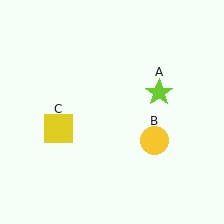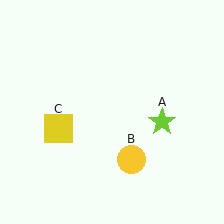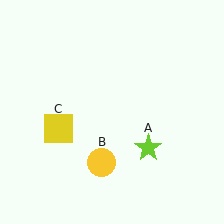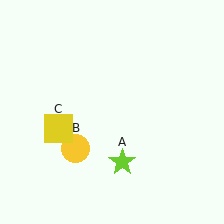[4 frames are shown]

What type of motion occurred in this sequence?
The lime star (object A), yellow circle (object B) rotated clockwise around the center of the scene.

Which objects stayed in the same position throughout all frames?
Yellow square (object C) remained stationary.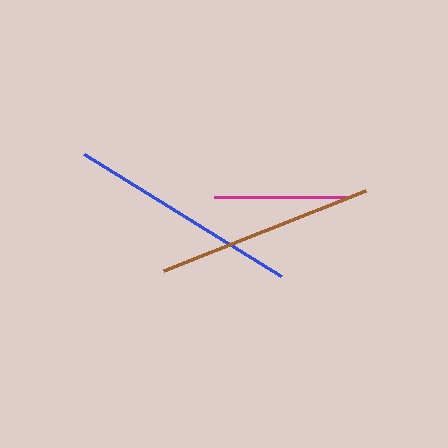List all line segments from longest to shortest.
From longest to shortest: blue, brown, magenta.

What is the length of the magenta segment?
The magenta segment is approximately 132 pixels long.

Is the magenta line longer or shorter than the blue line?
The blue line is longer than the magenta line.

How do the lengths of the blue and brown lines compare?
The blue and brown lines are approximately the same length.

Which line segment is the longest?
The blue line is the longest at approximately 232 pixels.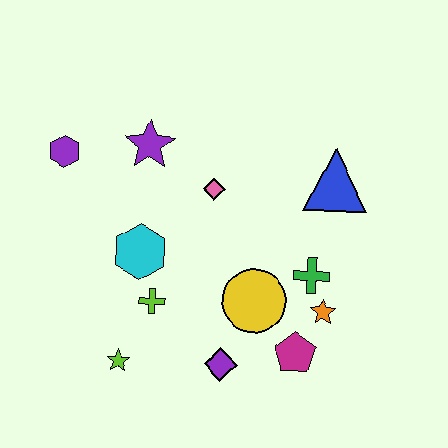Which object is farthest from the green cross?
The purple hexagon is farthest from the green cross.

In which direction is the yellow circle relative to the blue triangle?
The yellow circle is below the blue triangle.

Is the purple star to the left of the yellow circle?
Yes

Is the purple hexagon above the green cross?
Yes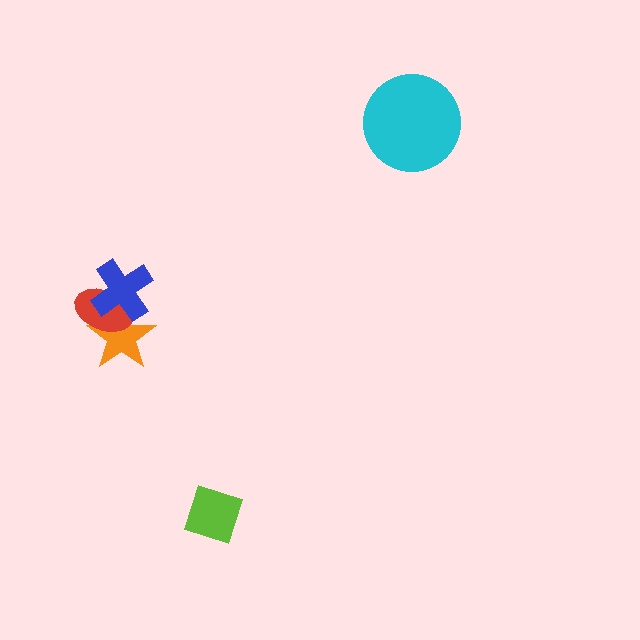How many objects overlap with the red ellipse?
2 objects overlap with the red ellipse.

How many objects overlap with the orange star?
2 objects overlap with the orange star.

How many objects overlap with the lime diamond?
0 objects overlap with the lime diamond.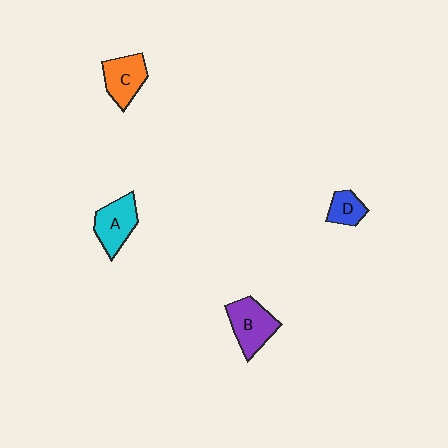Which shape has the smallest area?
Shape D (blue).